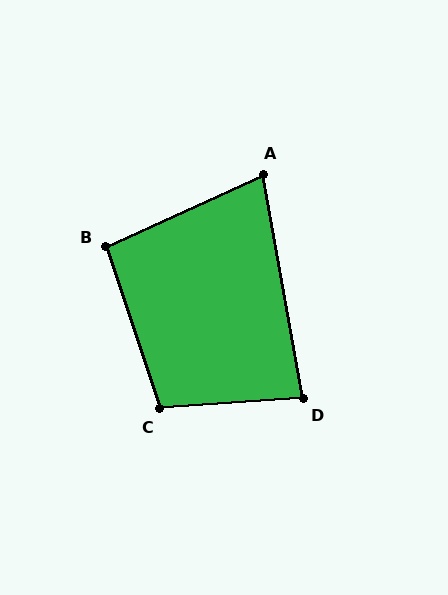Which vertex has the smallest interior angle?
A, at approximately 76 degrees.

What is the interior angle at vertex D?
Approximately 84 degrees (acute).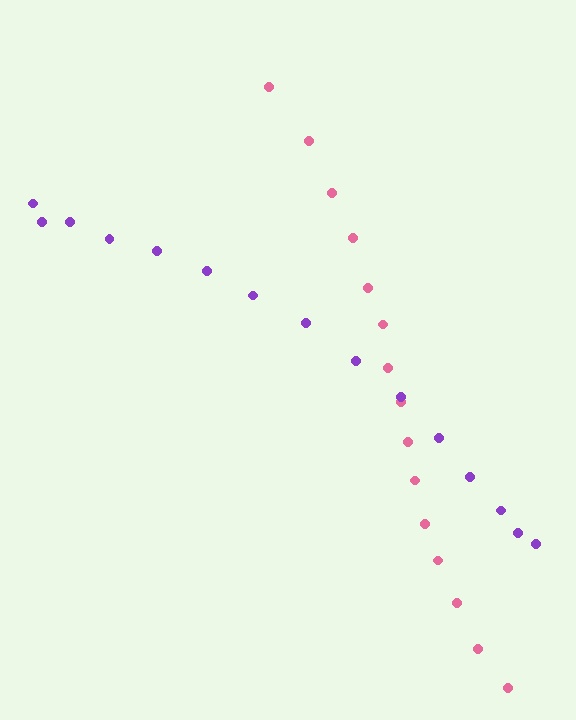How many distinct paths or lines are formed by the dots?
There are 2 distinct paths.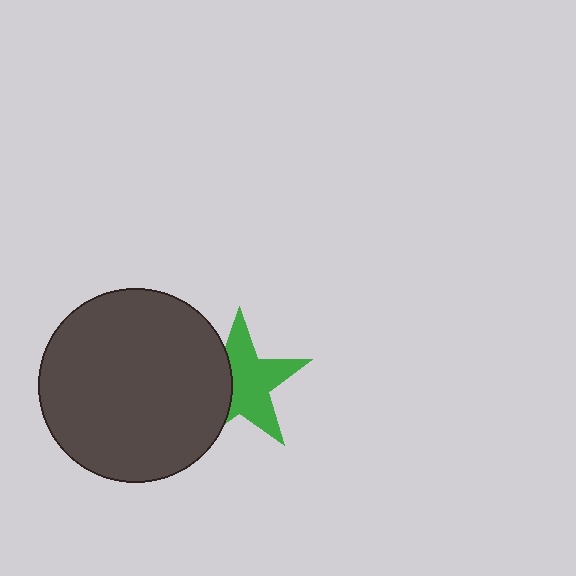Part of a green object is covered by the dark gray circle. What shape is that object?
It is a star.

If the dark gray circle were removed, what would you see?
You would see the complete green star.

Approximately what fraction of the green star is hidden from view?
Roughly 37% of the green star is hidden behind the dark gray circle.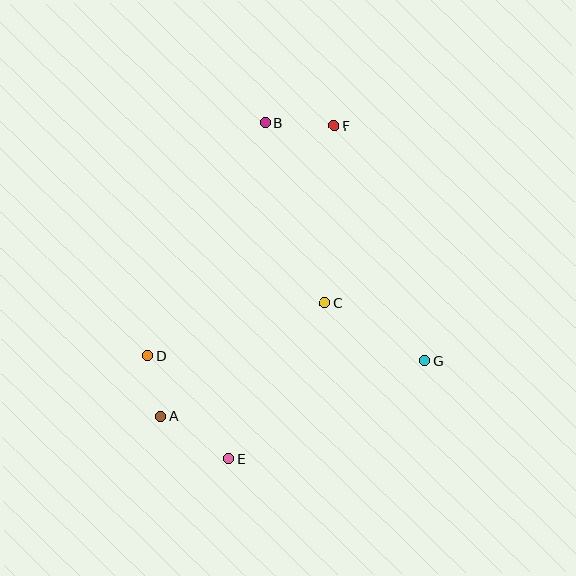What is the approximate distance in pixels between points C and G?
The distance between C and G is approximately 115 pixels.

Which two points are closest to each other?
Points A and D are closest to each other.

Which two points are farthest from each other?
Points E and F are farthest from each other.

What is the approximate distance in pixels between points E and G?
The distance between E and G is approximately 220 pixels.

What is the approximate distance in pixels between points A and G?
The distance between A and G is approximately 270 pixels.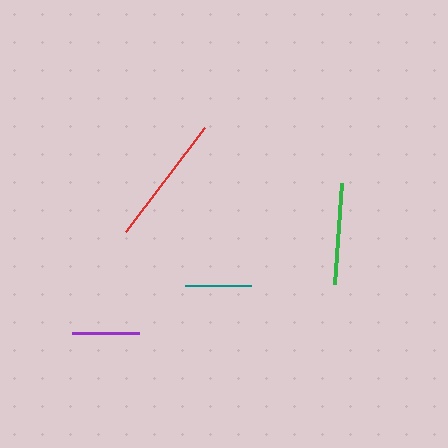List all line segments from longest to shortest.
From longest to shortest: red, green, purple, teal.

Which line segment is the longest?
The red line is the longest at approximately 131 pixels.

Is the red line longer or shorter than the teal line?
The red line is longer than the teal line.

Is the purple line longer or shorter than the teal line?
The purple line is longer than the teal line.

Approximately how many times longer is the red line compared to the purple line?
The red line is approximately 2.0 times the length of the purple line.